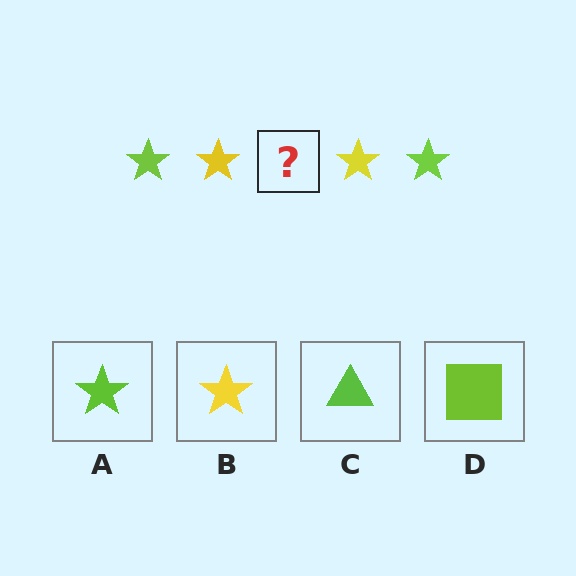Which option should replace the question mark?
Option A.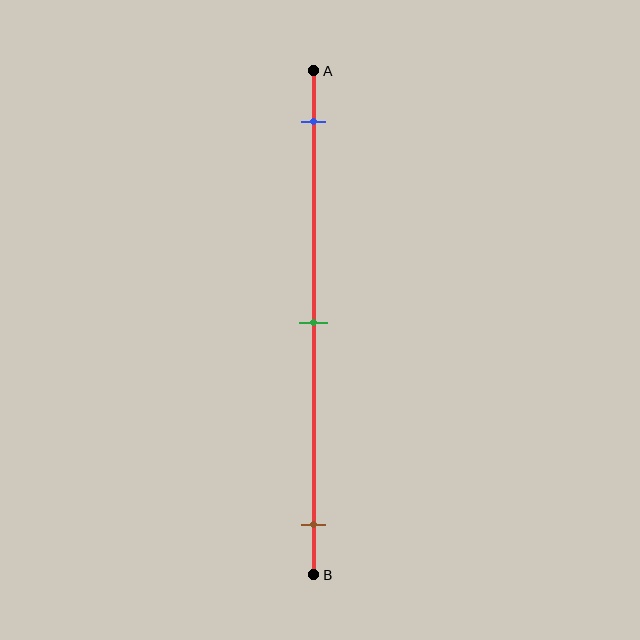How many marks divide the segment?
There are 3 marks dividing the segment.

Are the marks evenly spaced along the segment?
Yes, the marks are approximately evenly spaced.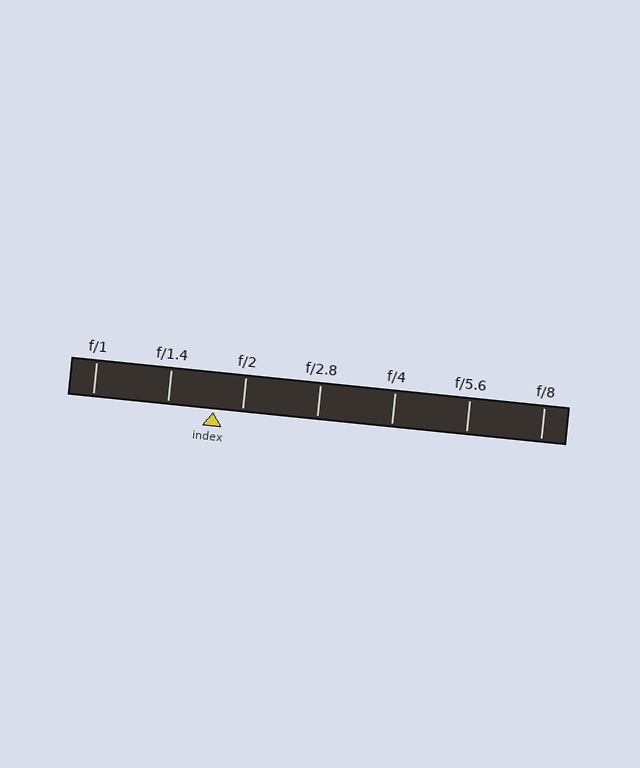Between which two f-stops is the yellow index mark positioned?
The index mark is between f/1.4 and f/2.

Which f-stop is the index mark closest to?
The index mark is closest to f/2.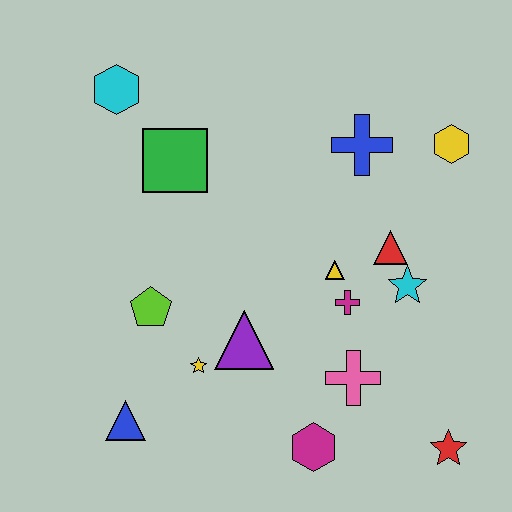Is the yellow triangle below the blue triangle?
No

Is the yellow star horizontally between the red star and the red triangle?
No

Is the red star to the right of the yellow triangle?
Yes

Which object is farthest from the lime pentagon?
The yellow hexagon is farthest from the lime pentagon.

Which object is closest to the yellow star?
The purple triangle is closest to the yellow star.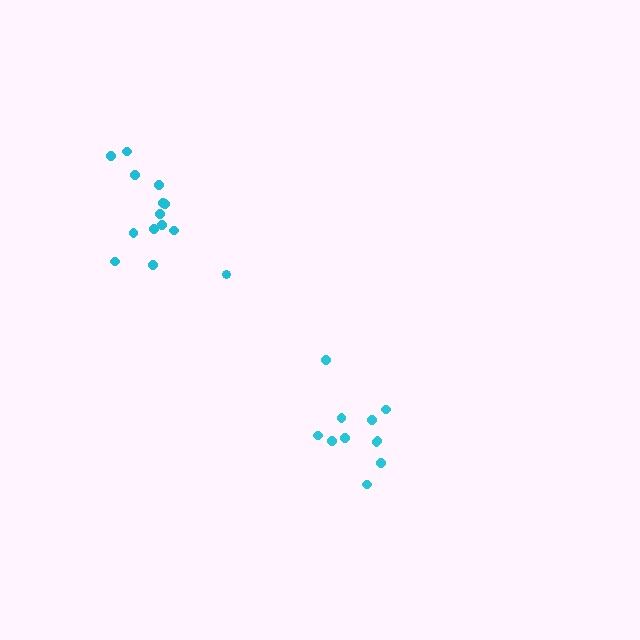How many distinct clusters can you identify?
There are 2 distinct clusters.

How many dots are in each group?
Group 1: 15 dots, Group 2: 11 dots (26 total).